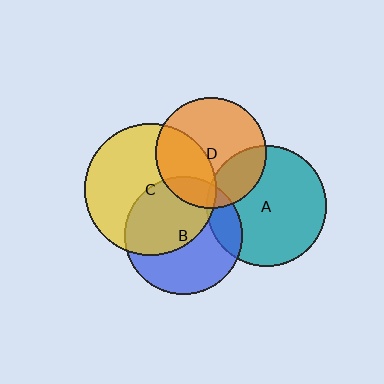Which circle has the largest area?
Circle C (yellow).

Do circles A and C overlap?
Yes.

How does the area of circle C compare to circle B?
Approximately 1.3 times.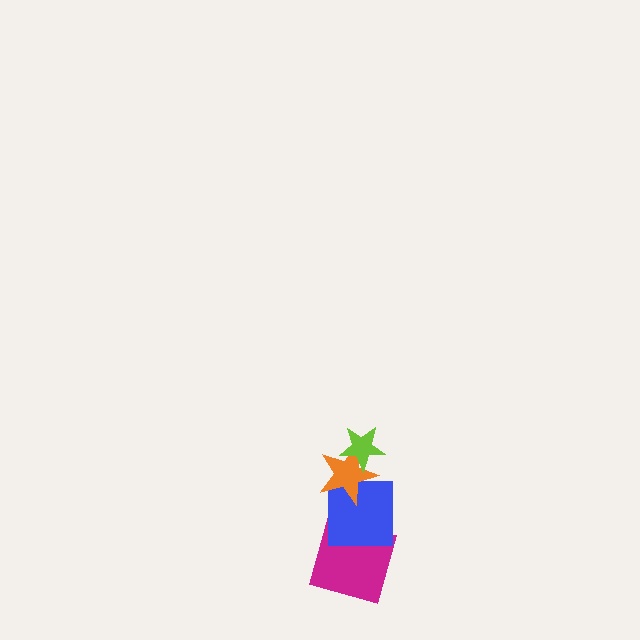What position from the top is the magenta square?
The magenta square is 4th from the top.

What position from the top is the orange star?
The orange star is 2nd from the top.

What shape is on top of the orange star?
The lime star is on top of the orange star.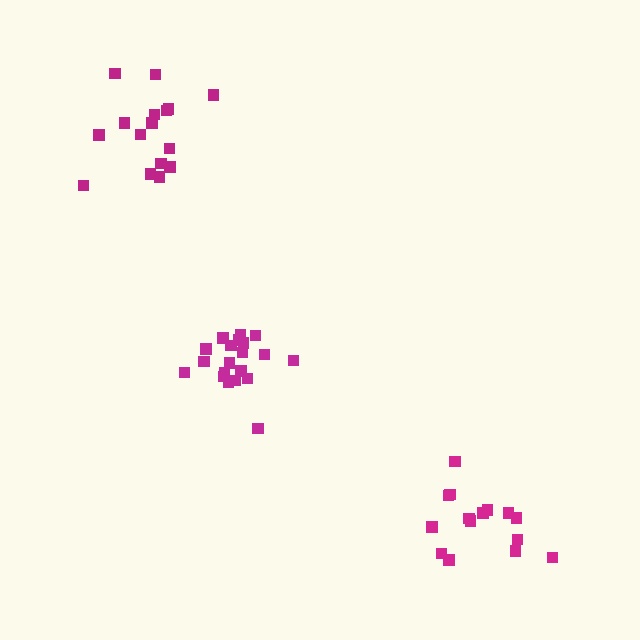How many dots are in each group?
Group 1: 20 dots, Group 2: 16 dots, Group 3: 15 dots (51 total).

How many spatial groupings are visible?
There are 3 spatial groupings.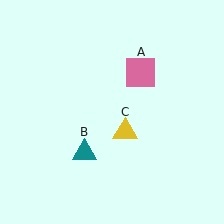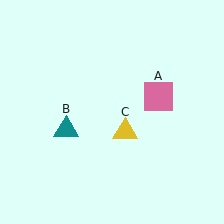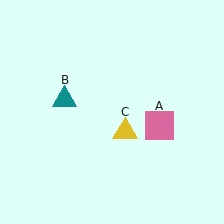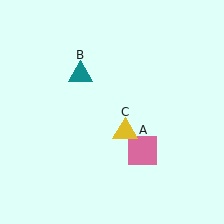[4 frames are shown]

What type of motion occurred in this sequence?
The pink square (object A), teal triangle (object B) rotated clockwise around the center of the scene.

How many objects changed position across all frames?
2 objects changed position: pink square (object A), teal triangle (object B).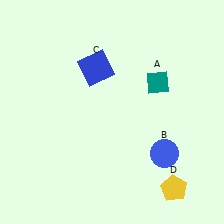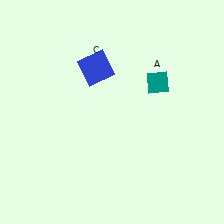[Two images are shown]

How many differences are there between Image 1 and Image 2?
There are 2 differences between the two images.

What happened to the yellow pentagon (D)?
The yellow pentagon (D) was removed in Image 2. It was in the bottom-right area of Image 1.